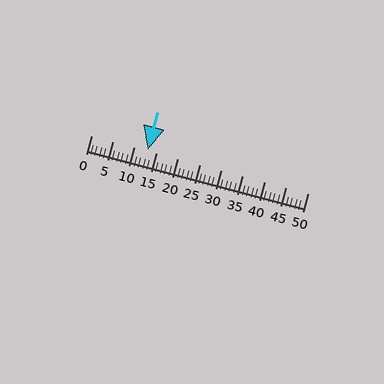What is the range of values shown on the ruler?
The ruler shows values from 0 to 50.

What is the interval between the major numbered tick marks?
The major tick marks are spaced 5 units apart.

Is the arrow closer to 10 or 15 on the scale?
The arrow is closer to 15.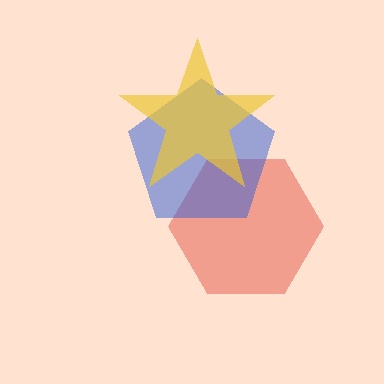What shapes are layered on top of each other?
The layered shapes are: a red hexagon, a blue pentagon, a yellow star.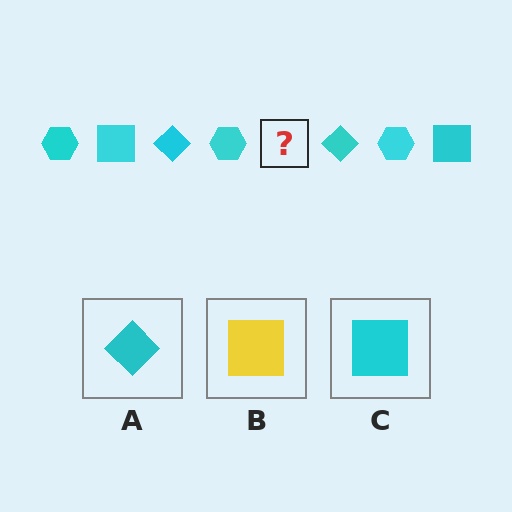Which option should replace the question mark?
Option C.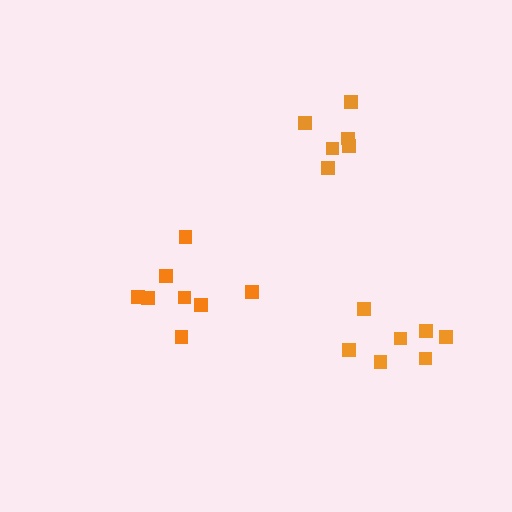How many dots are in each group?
Group 1: 8 dots, Group 2: 6 dots, Group 3: 7 dots (21 total).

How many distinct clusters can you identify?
There are 3 distinct clusters.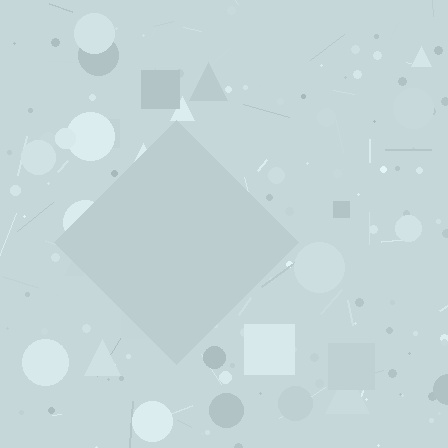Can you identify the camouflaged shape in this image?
The camouflaged shape is a diamond.